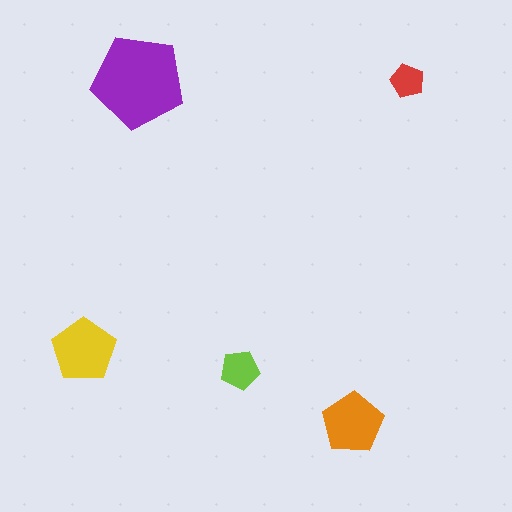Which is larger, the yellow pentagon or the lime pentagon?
The yellow one.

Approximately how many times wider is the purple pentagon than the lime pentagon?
About 2.5 times wider.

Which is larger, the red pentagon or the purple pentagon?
The purple one.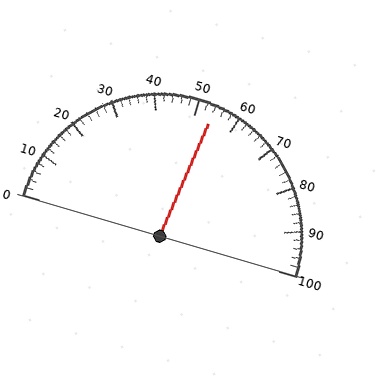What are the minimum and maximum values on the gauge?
The gauge ranges from 0 to 100.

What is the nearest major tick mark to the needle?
The nearest major tick mark is 50.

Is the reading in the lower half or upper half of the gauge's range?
The reading is in the upper half of the range (0 to 100).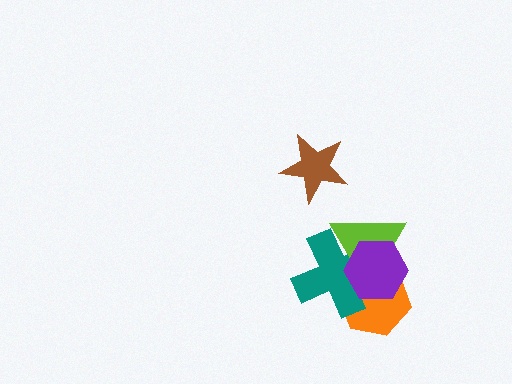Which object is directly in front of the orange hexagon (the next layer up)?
The teal cross is directly in front of the orange hexagon.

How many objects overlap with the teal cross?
3 objects overlap with the teal cross.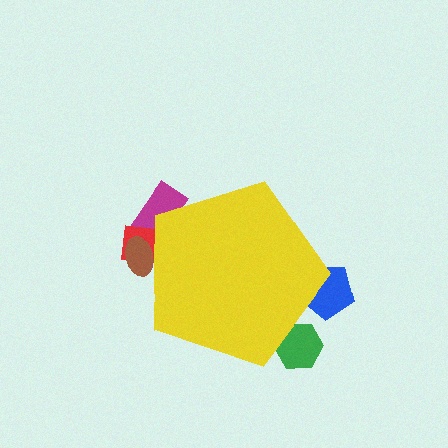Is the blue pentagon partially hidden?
Yes, the blue pentagon is partially hidden behind the yellow pentagon.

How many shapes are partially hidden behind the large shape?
5 shapes are partially hidden.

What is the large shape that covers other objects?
A yellow pentagon.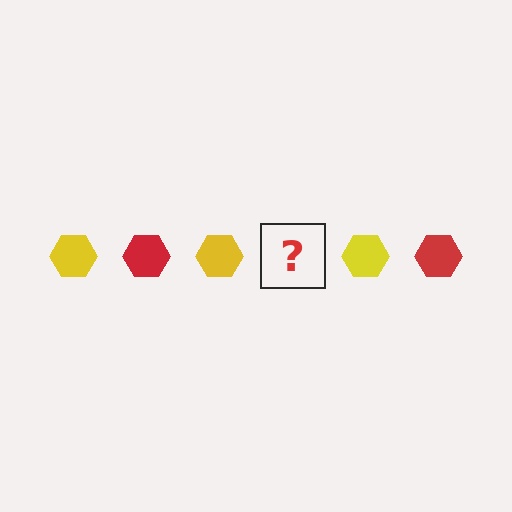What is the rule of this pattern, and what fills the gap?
The rule is that the pattern cycles through yellow, red hexagons. The gap should be filled with a red hexagon.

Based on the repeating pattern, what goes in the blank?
The blank should be a red hexagon.